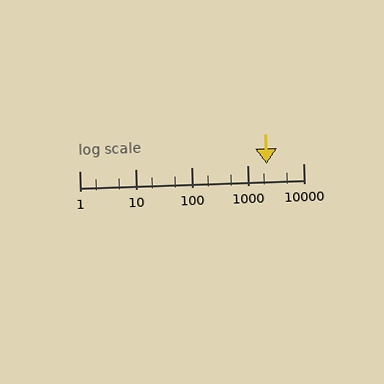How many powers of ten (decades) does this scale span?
The scale spans 4 decades, from 1 to 10000.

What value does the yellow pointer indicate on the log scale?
The pointer indicates approximately 2200.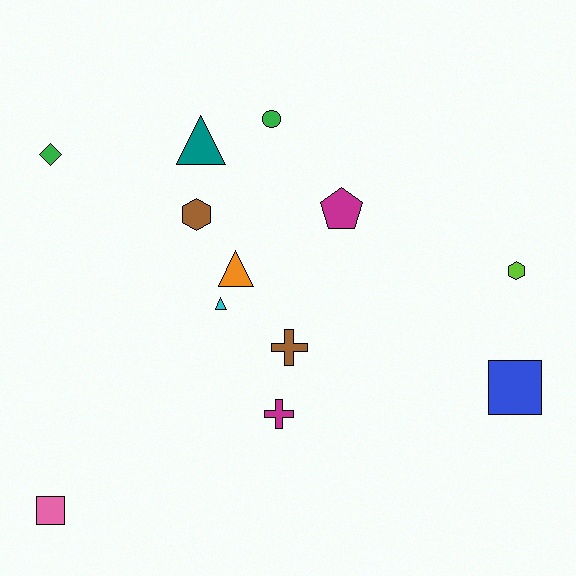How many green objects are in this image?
There are 2 green objects.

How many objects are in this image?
There are 12 objects.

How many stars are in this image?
There are no stars.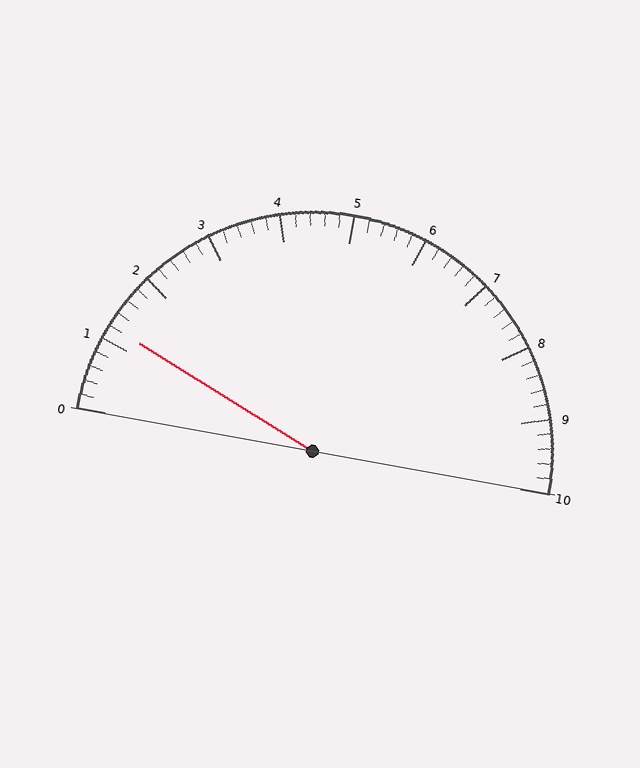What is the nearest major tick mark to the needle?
The nearest major tick mark is 1.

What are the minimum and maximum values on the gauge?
The gauge ranges from 0 to 10.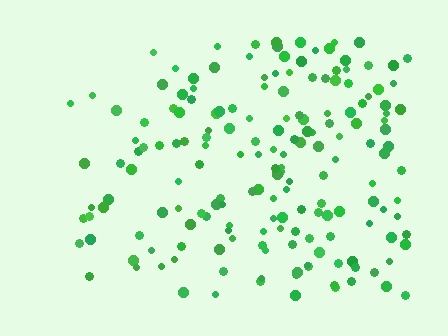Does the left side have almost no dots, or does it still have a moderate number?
Still a moderate number, just noticeably fewer than the right.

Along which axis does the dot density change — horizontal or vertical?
Horizontal.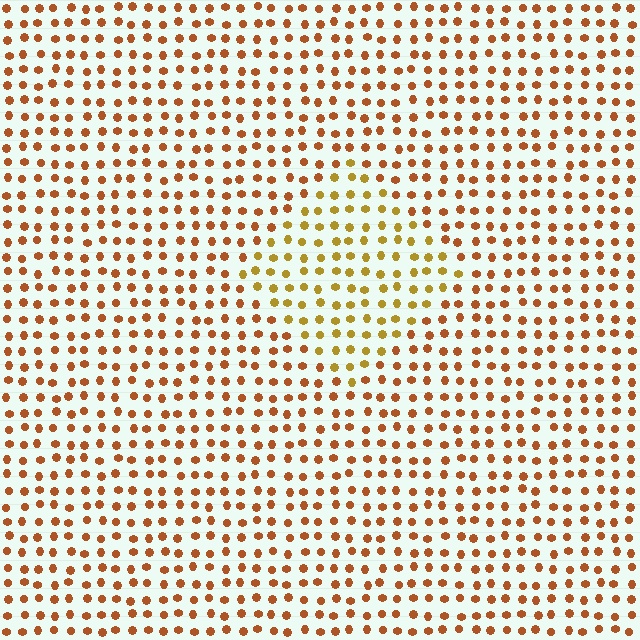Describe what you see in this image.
The image is filled with small brown elements in a uniform arrangement. A diamond-shaped region is visible where the elements are tinted to a slightly different hue, forming a subtle color boundary.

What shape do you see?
I see a diamond.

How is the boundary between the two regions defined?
The boundary is defined purely by a slight shift in hue (about 28 degrees). Spacing, size, and orientation are identical on both sides.